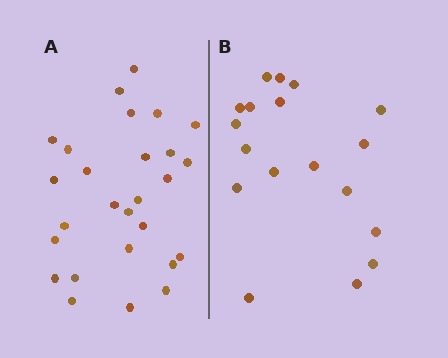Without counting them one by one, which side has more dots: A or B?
Region A (the left region) has more dots.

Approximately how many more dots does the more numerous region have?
Region A has roughly 8 or so more dots than region B.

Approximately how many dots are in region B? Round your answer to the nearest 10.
About 20 dots. (The exact count is 18, which rounds to 20.)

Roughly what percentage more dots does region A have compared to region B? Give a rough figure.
About 50% more.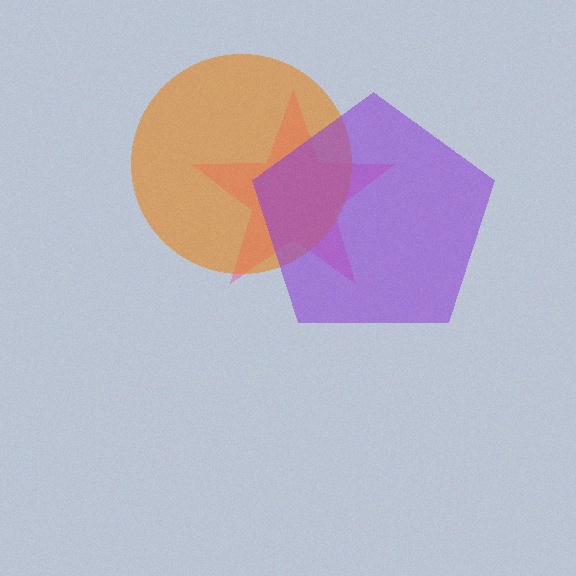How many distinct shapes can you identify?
There are 3 distinct shapes: a pink star, an orange circle, a purple pentagon.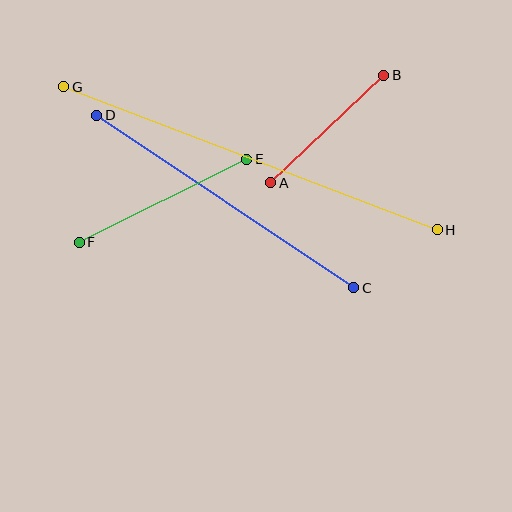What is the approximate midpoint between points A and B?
The midpoint is at approximately (327, 129) pixels.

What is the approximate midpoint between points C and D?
The midpoint is at approximately (225, 201) pixels.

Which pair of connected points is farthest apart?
Points G and H are farthest apart.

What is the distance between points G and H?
The distance is approximately 400 pixels.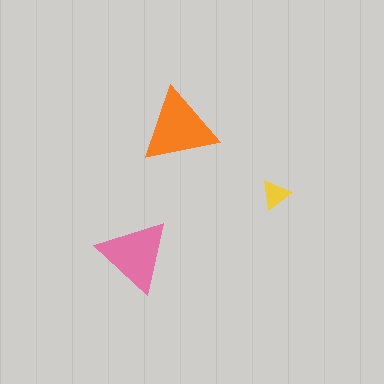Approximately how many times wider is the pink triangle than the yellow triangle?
About 2.5 times wider.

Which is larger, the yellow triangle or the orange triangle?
The orange one.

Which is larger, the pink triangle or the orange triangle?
The orange one.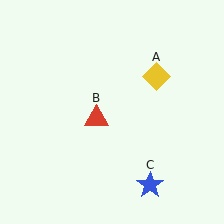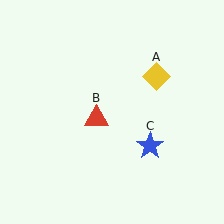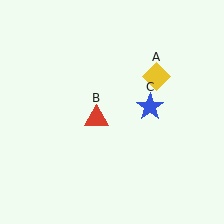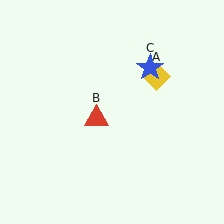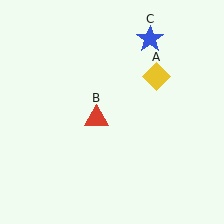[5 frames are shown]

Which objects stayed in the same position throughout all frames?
Yellow diamond (object A) and red triangle (object B) remained stationary.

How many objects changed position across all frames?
1 object changed position: blue star (object C).